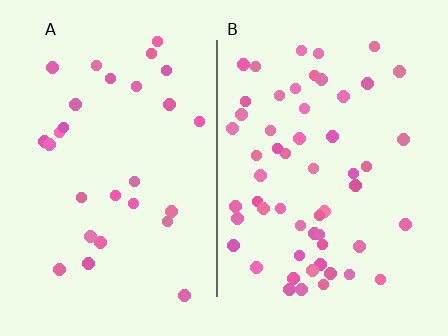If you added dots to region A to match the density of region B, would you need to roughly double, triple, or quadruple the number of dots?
Approximately double.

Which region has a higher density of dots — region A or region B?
B (the right).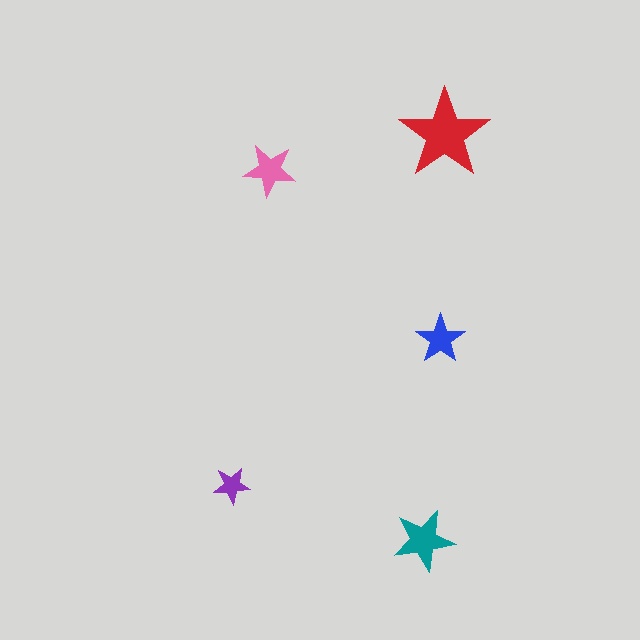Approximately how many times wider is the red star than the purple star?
About 2.5 times wider.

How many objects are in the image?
There are 5 objects in the image.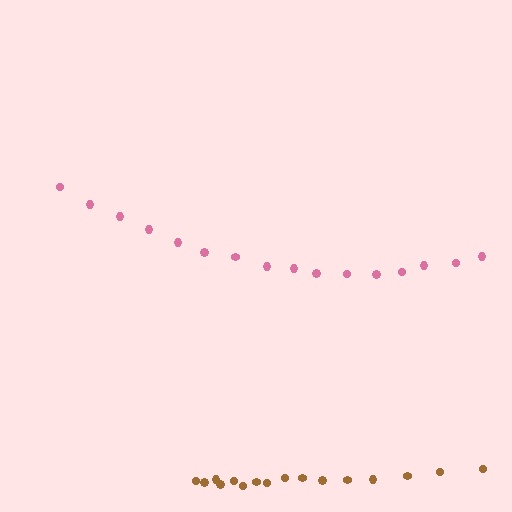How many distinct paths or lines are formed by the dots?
There are 2 distinct paths.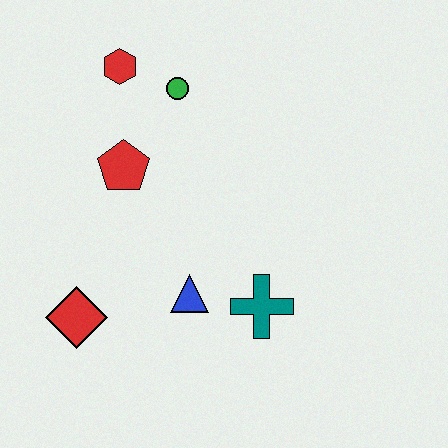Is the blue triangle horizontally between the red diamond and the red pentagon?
No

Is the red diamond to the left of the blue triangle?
Yes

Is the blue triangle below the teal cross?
No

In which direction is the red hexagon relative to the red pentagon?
The red hexagon is above the red pentagon.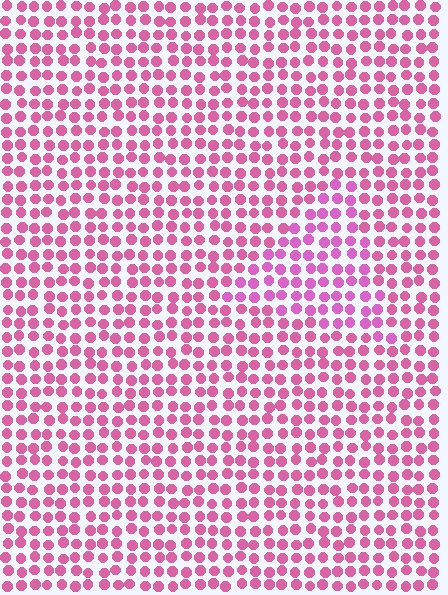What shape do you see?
I see a triangle.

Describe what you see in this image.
The image is filled with small pink elements in a uniform arrangement. A triangle-shaped region is visible where the elements are tinted to a slightly different hue, forming a subtle color boundary.